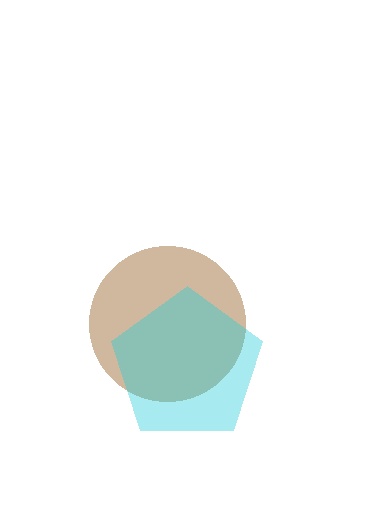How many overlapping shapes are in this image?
There are 2 overlapping shapes in the image.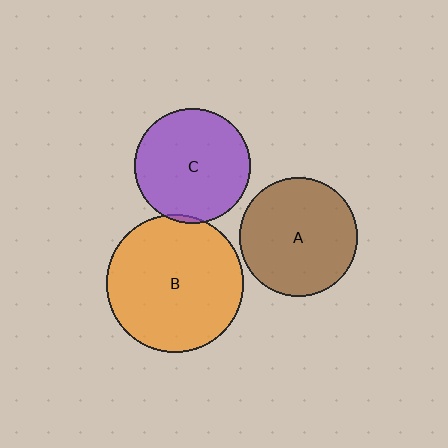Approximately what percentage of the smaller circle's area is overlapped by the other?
Approximately 5%.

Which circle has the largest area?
Circle B (orange).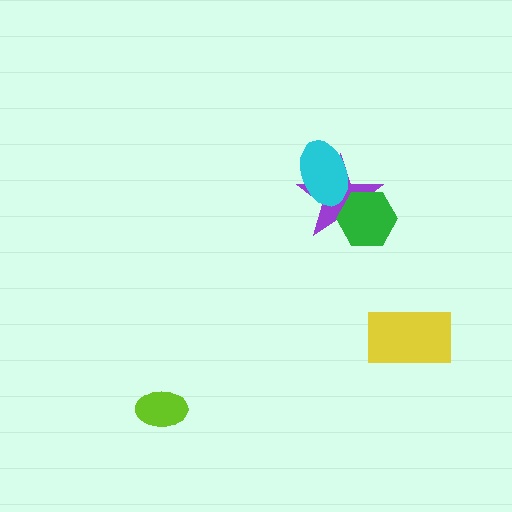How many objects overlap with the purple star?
2 objects overlap with the purple star.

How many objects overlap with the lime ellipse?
0 objects overlap with the lime ellipse.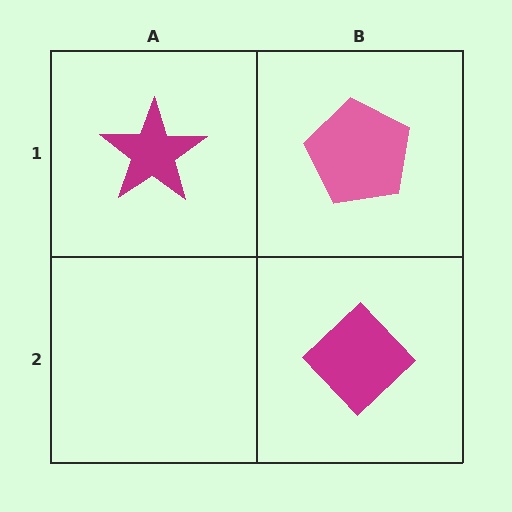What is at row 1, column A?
A magenta star.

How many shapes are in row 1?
2 shapes.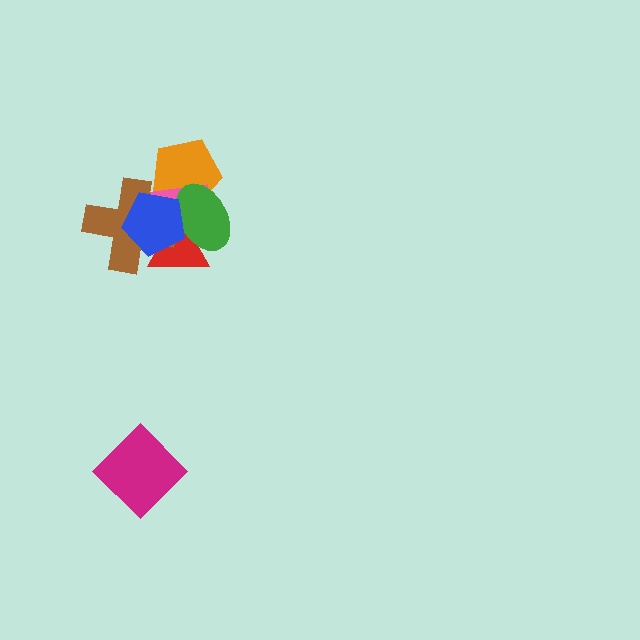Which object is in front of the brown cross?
The blue pentagon is in front of the brown cross.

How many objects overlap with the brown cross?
4 objects overlap with the brown cross.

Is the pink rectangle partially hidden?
Yes, it is partially covered by another shape.